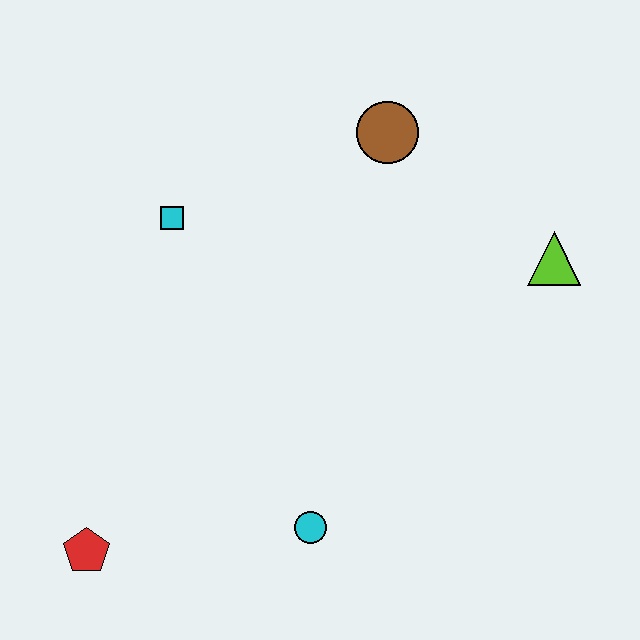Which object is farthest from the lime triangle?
The red pentagon is farthest from the lime triangle.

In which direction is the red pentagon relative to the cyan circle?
The red pentagon is to the left of the cyan circle.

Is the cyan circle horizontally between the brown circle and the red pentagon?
Yes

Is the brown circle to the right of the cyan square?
Yes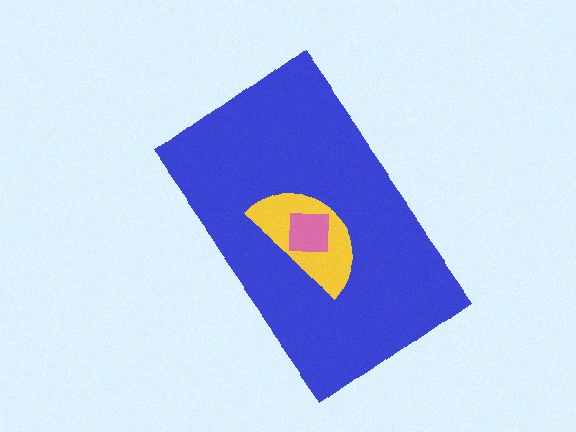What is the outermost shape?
The blue rectangle.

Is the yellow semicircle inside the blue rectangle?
Yes.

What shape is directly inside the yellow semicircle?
The pink square.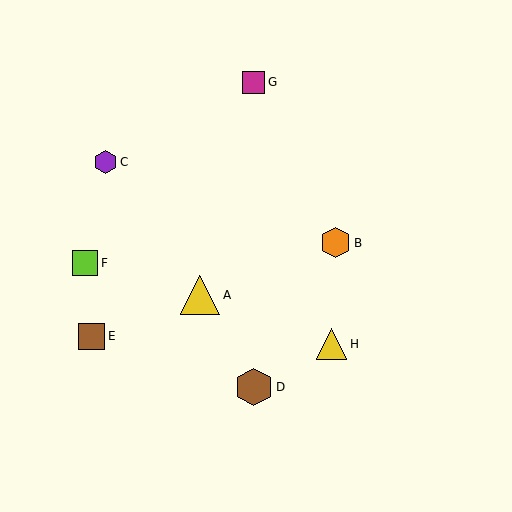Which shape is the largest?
The yellow triangle (labeled A) is the largest.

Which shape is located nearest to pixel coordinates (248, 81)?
The magenta square (labeled G) at (254, 82) is nearest to that location.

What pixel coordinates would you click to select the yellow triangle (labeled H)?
Click at (331, 344) to select the yellow triangle H.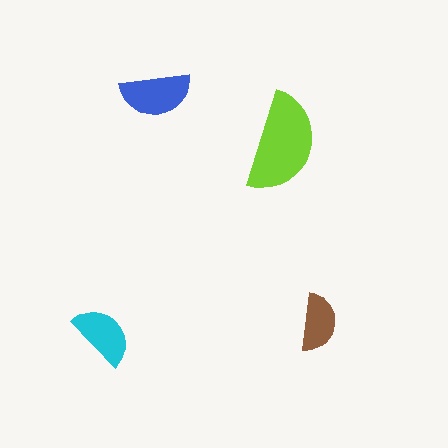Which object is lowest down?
The cyan semicircle is bottommost.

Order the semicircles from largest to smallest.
the lime one, the blue one, the cyan one, the brown one.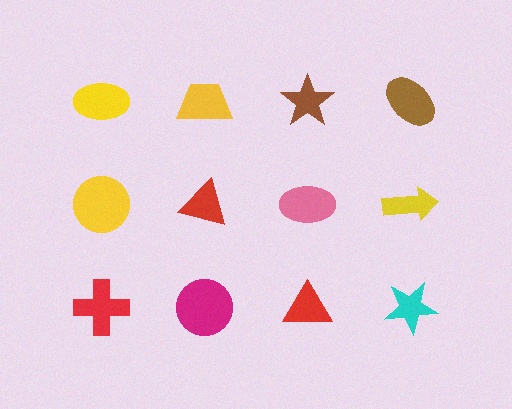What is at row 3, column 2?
A magenta circle.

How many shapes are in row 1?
4 shapes.